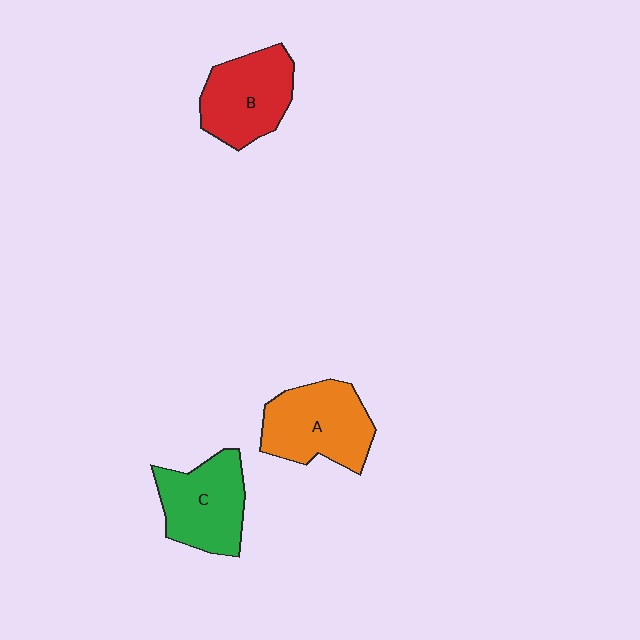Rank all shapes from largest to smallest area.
From largest to smallest: A (orange), C (green), B (red).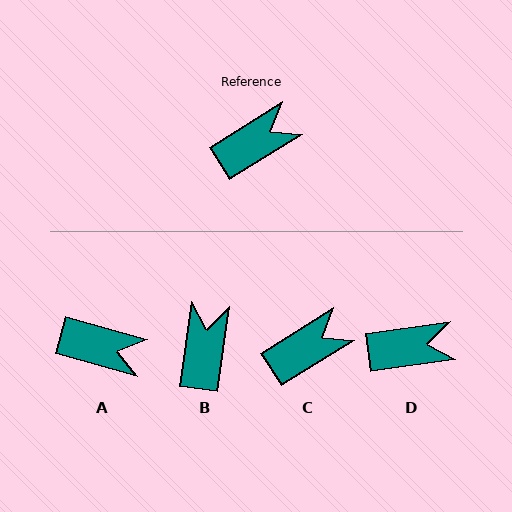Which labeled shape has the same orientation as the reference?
C.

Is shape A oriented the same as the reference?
No, it is off by about 48 degrees.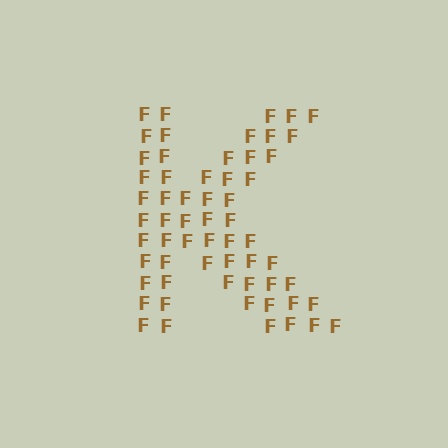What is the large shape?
The large shape is the letter K.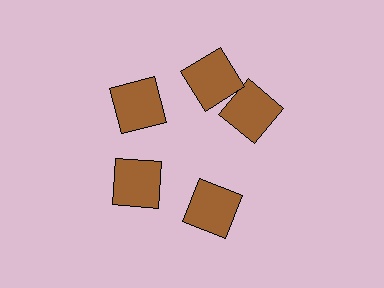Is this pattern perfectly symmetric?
No. The 5 brown squares are arranged in a ring, but one element near the 3 o'clock position is rotated out of alignment along the ring, breaking the 5-fold rotational symmetry.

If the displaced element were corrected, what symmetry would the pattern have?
It would have 5-fold rotational symmetry — the pattern would map onto itself every 72 degrees.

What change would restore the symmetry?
The symmetry would be restored by rotating it back into even spacing with its neighbors so that all 5 squares sit at equal angles and equal distance from the center.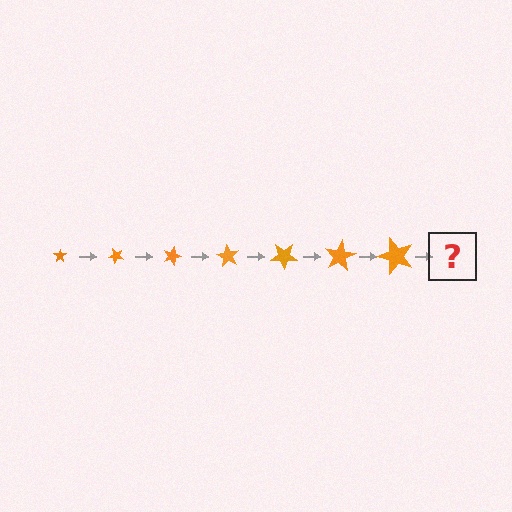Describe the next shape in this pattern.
It should be a star, larger than the previous one and rotated 315 degrees from the start.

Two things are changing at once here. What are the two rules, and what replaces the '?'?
The two rules are that the star grows larger each step and it rotates 45 degrees each step. The '?' should be a star, larger than the previous one and rotated 315 degrees from the start.